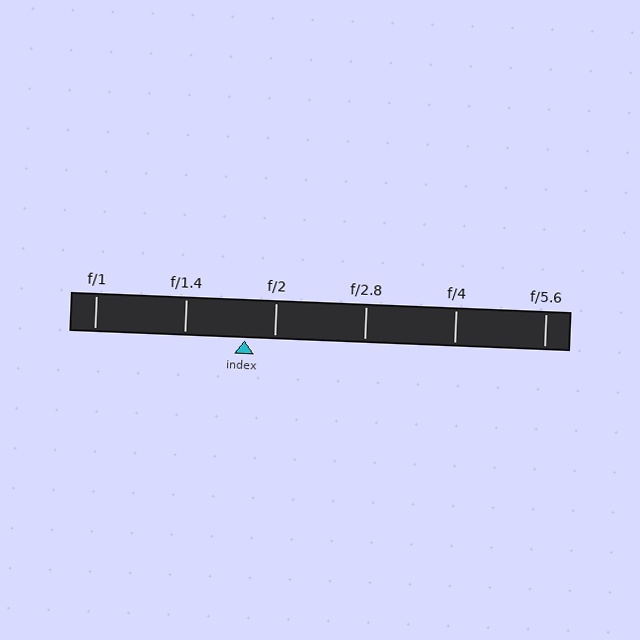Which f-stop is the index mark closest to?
The index mark is closest to f/2.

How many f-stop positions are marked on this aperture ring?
There are 6 f-stop positions marked.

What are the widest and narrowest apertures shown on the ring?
The widest aperture shown is f/1 and the narrowest is f/5.6.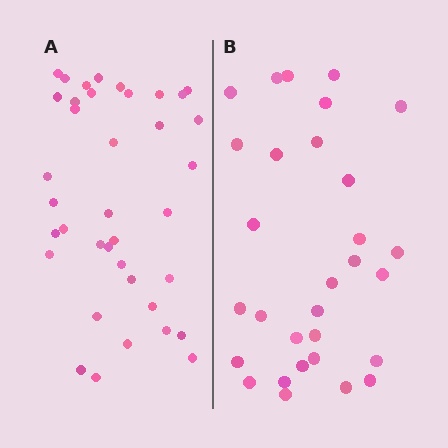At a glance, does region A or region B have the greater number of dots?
Region A (the left region) has more dots.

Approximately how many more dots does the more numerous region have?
Region A has roughly 8 or so more dots than region B.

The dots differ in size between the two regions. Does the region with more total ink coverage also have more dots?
No. Region B has more total ink coverage because its dots are larger, but region A actually contains more individual dots. Total area can be misleading — the number of items is what matters here.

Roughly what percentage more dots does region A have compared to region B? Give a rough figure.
About 25% more.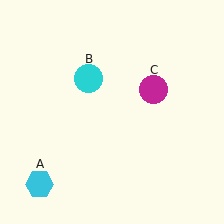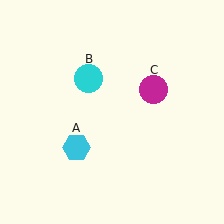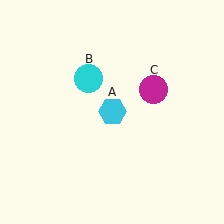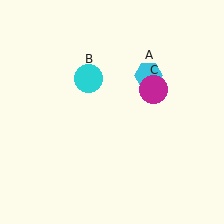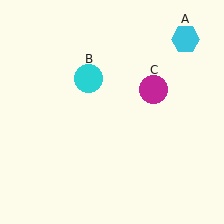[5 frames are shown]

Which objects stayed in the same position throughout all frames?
Cyan circle (object B) and magenta circle (object C) remained stationary.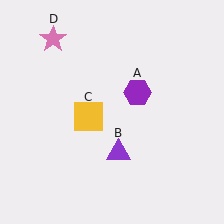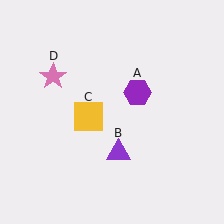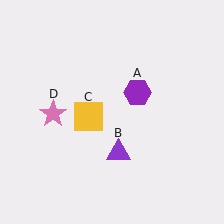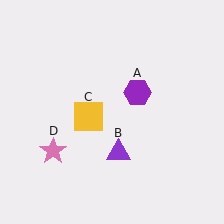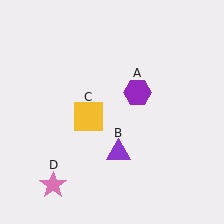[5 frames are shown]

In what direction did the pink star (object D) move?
The pink star (object D) moved down.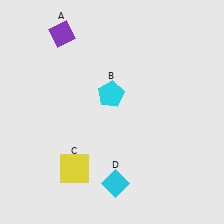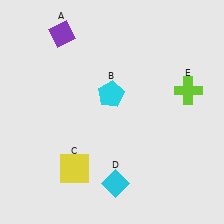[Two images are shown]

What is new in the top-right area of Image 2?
A lime cross (E) was added in the top-right area of Image 2.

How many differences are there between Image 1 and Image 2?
There is 1 difference between the two images.